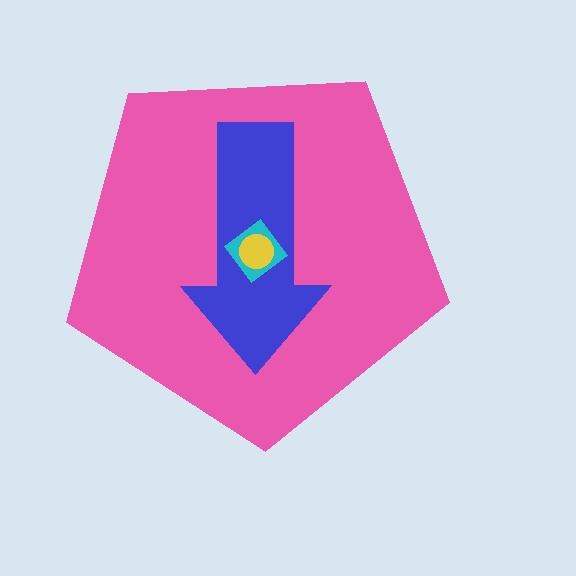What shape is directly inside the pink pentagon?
The blue arrow.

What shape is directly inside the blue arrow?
The cyan diamond.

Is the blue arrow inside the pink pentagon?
Yes.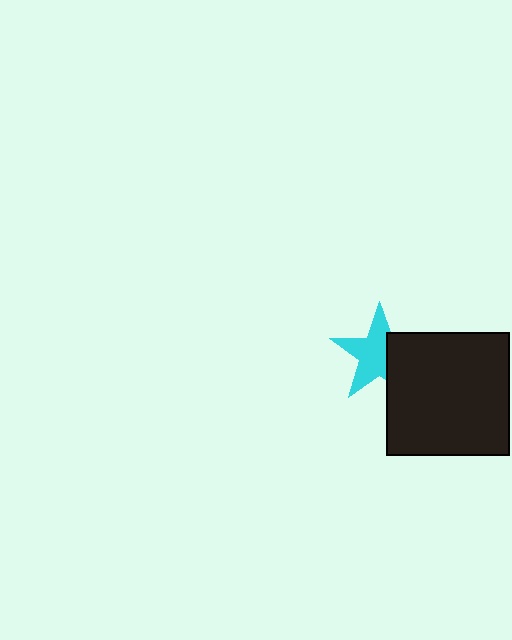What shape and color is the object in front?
The object in front is a black square.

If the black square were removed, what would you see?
You would see the complete cyan star.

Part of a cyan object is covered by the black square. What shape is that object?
It is a star.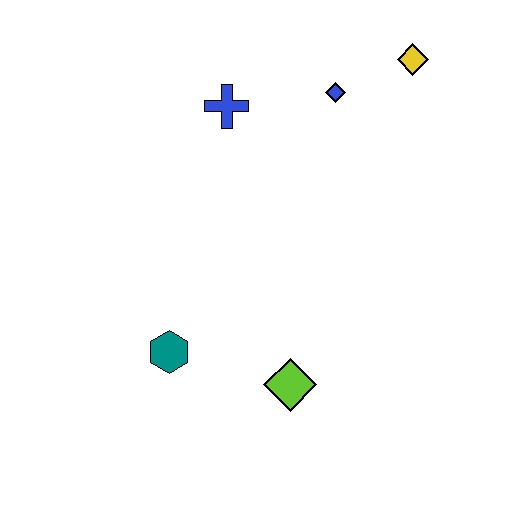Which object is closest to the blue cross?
The blue diamond is closest to the blue cross.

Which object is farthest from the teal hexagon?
The yellow diamond is farthest from the teal hexagon.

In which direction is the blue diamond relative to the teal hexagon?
The blue diamond is above the teal hexagon.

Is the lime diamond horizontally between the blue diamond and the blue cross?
Yes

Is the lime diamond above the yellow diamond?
No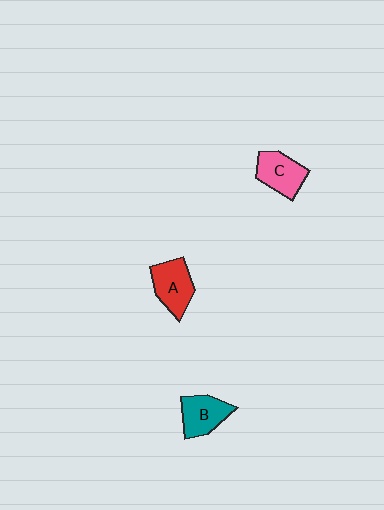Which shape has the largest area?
Shape A (red).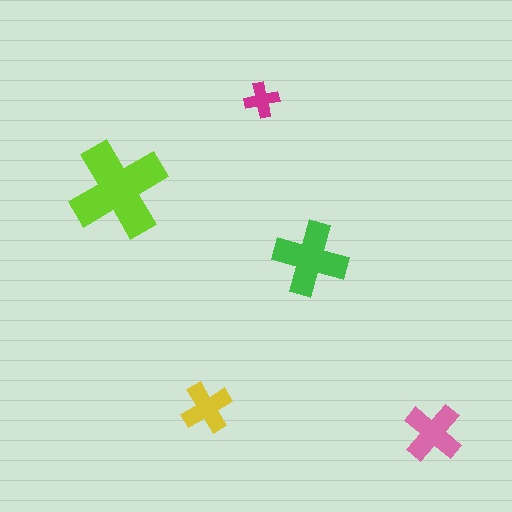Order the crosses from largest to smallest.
the lime one, the green one, the pink one, the yellow one, the magenta one.